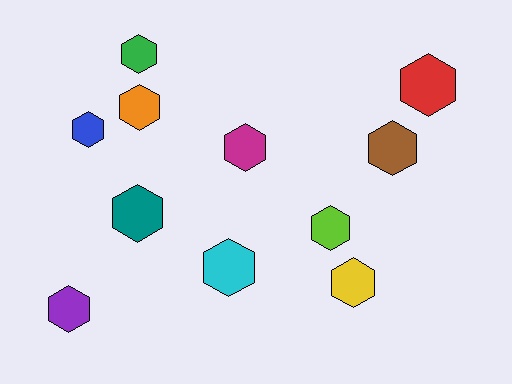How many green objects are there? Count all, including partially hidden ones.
There is 1 green object.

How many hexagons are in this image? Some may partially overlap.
There are 11 hexagons.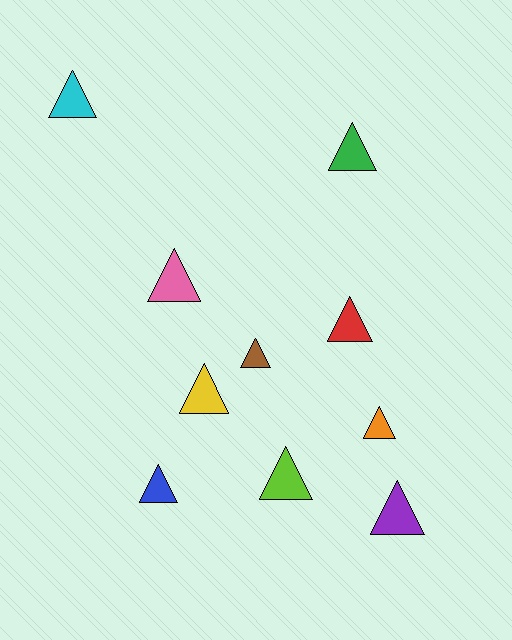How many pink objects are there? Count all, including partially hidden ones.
There is 1 pink object.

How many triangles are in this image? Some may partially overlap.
There are 10 triangles.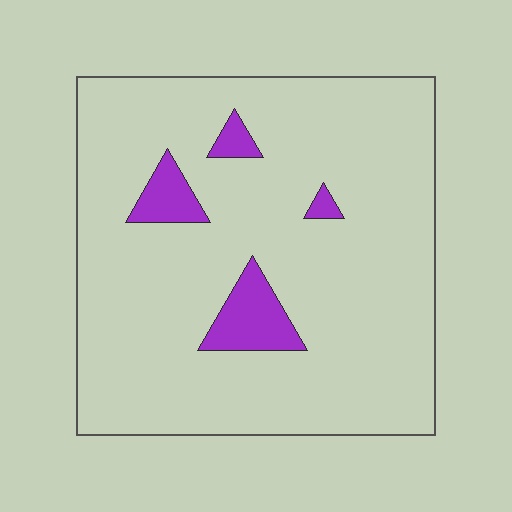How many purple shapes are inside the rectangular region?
4.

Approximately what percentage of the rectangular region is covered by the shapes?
Approximately 10%.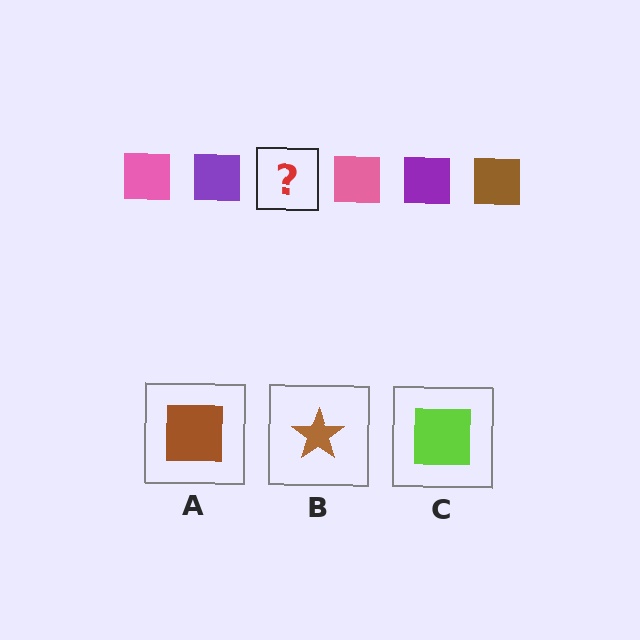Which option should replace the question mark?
Option A.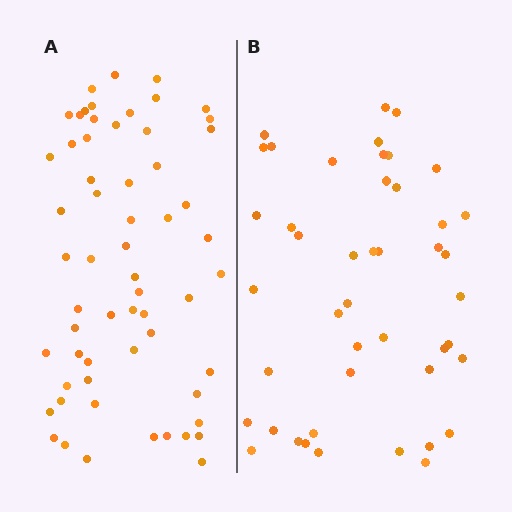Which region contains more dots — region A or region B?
Region A (the left region) has more dots.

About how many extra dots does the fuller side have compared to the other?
Region A has approximately 15 more dots than region B.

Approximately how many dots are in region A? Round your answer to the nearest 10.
About 60 dots.